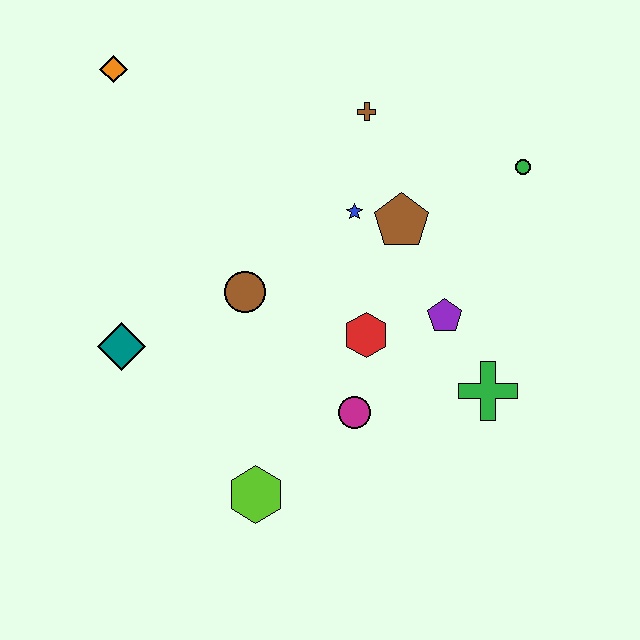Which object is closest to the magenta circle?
The red hexagon is closest to the magenta circle.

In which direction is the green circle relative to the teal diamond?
The green circle is to the right of the teal diamond.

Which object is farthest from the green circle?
The teal diamond is farthest from the green circle.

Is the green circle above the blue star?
Yes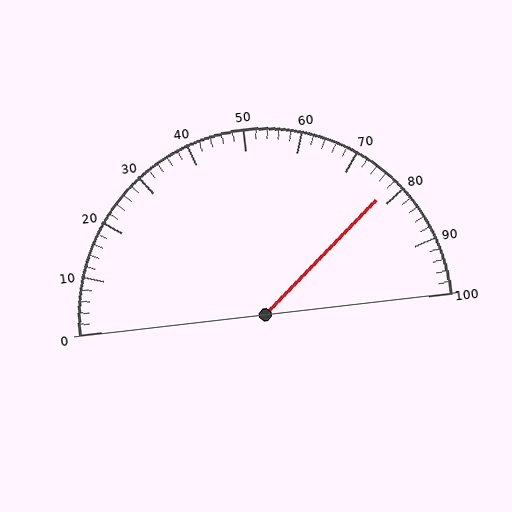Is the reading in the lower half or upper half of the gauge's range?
The reading is in the upper half of the range (0 to 100).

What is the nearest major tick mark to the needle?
The nearest major tick mark is 80.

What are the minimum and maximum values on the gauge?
The gauge ranges from 0 to 100.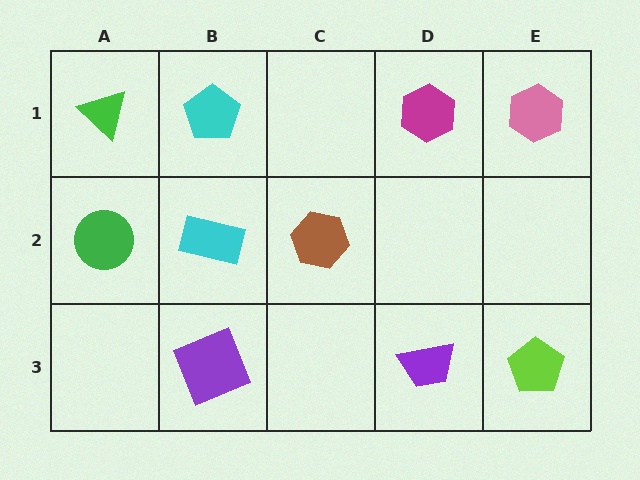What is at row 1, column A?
A green triangle.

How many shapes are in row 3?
3 shapes.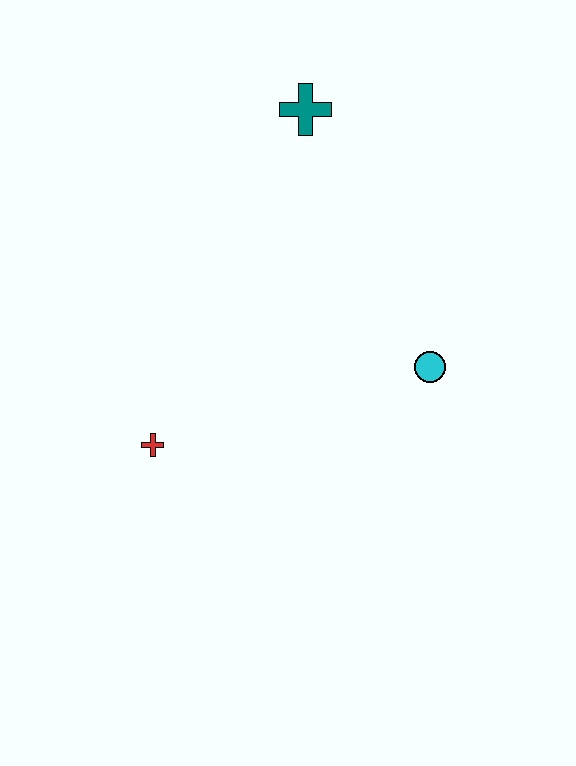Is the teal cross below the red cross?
No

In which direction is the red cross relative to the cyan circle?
The red cross is to the left of the cyan circle.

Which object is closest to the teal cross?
The cyan circle is closest to the teal cross.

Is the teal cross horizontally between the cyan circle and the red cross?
Yes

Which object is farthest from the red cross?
The teal cross is farthest from the red cross.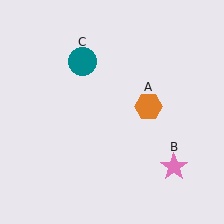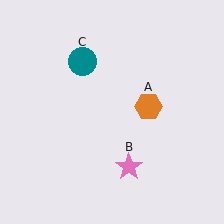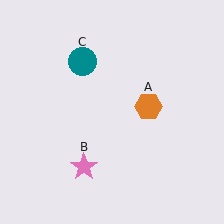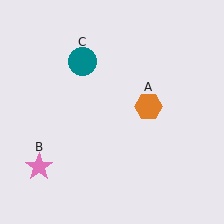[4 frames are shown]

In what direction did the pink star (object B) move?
The pink star (object B) moved left.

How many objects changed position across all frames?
1 object changed position: pink star (object B).